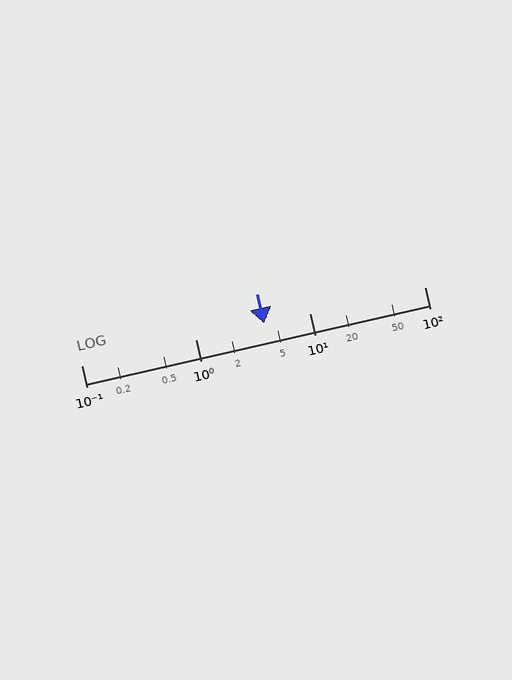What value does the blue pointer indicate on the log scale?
The pointer indicates approximately 4.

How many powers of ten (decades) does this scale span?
The scale spans 3 decades, from 0.1 to 100.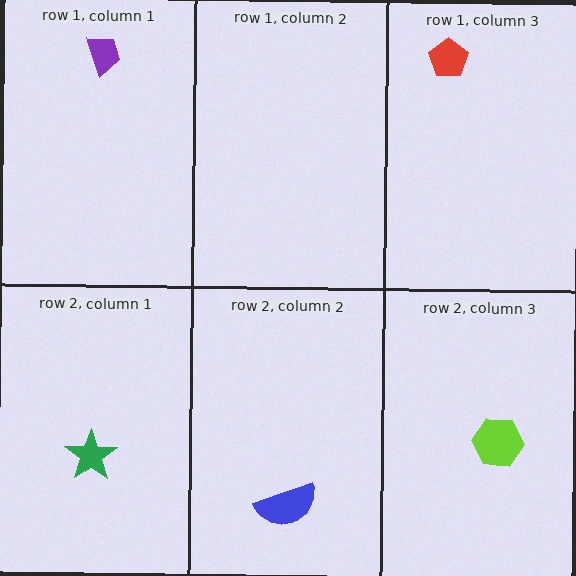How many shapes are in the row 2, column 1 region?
1.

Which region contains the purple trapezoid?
The row 1, column 1 region.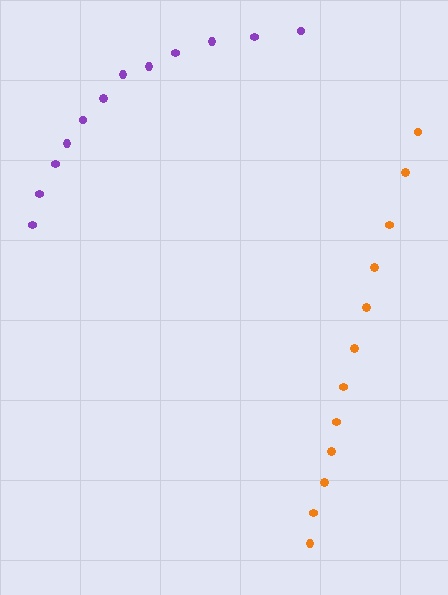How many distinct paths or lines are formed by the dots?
There are 2 distinct paths.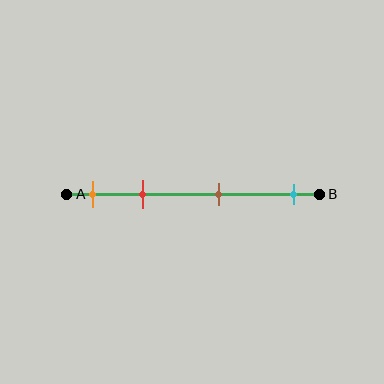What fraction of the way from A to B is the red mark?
The red mark is approximately 30% (0.3) of the way from A to B.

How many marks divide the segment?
There are 4 marks dividing the segment.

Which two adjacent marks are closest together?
The orange and red marks are the closest adjacent pair.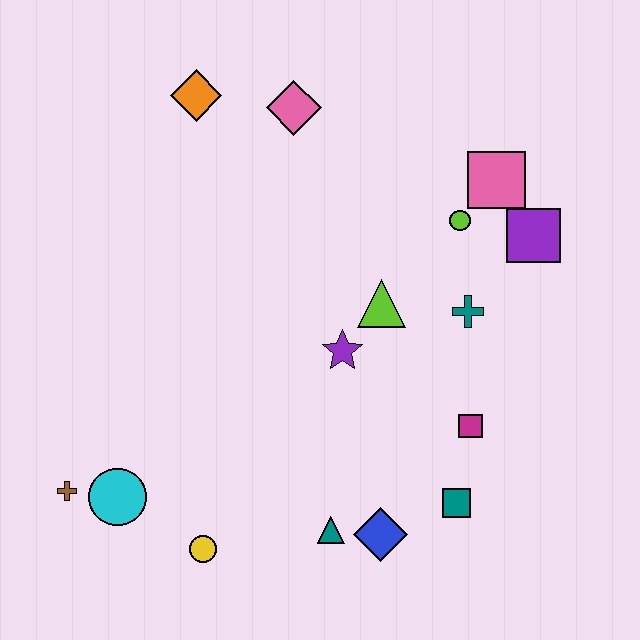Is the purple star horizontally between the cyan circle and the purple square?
Yes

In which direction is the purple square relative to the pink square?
The purple square is below the pink square.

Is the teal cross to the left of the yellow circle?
No